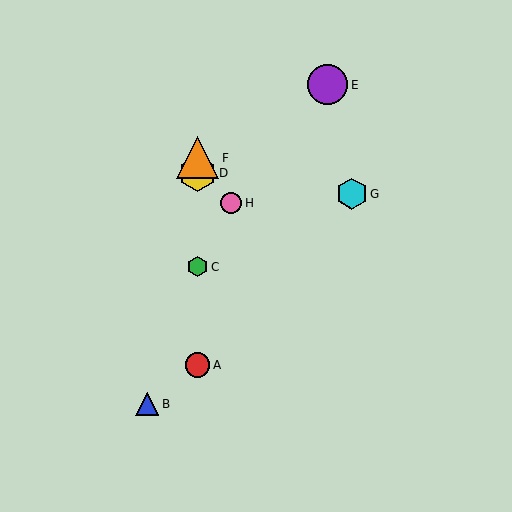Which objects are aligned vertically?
Objects A, C, D, F are aligned vertically.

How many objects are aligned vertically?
4 objects (A, C, D, F) are aligned vertically.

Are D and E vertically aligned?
No, D is at x≈198 and E is at x≈328.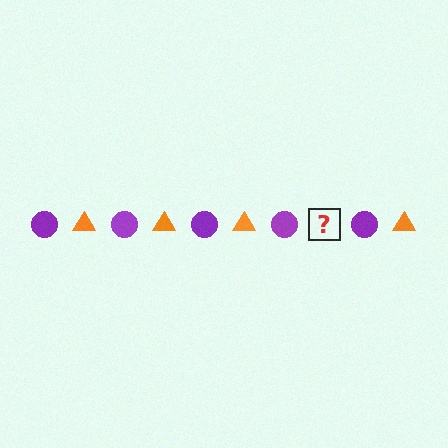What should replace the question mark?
The question mark should be replaced with an orange triangle.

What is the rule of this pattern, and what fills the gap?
The rule is that the pattern alternates between purple circle and orange triangle. The gap should be filled with an orange triangle.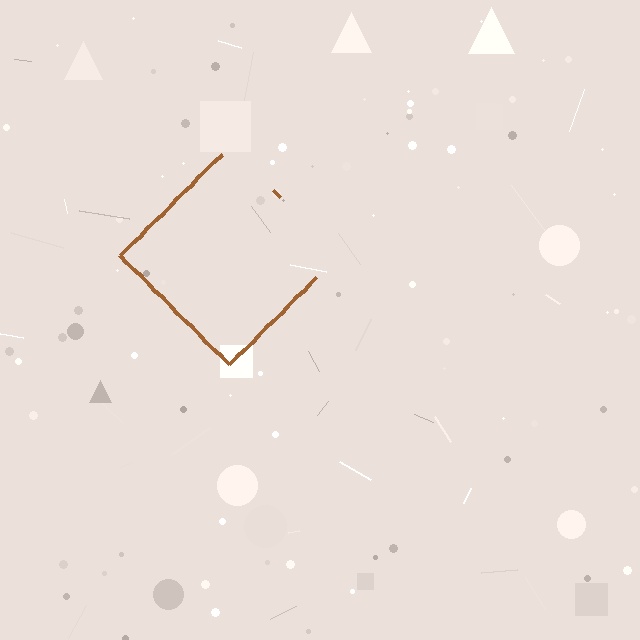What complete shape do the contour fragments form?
The contour fragments form a diamond.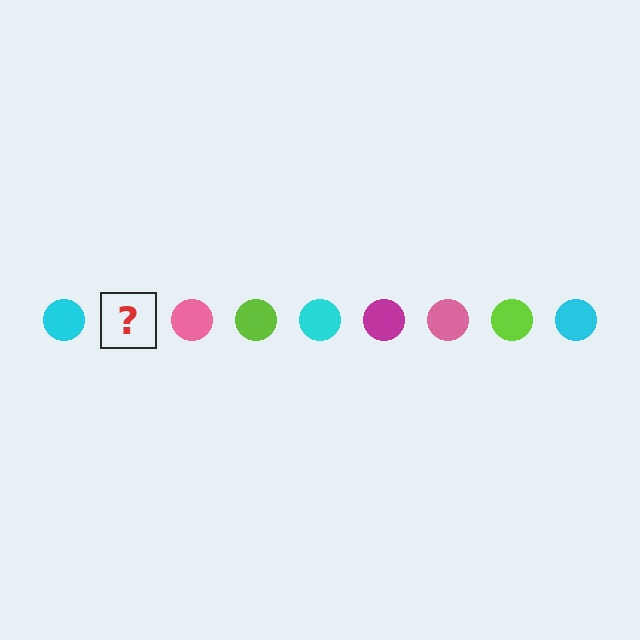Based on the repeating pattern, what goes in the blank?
The blank should be a magenta circle.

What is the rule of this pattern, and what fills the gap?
The rule is that the pattern cycles through cyan, magenta, pink, lime circles. The gap should be filled with a magenta circle.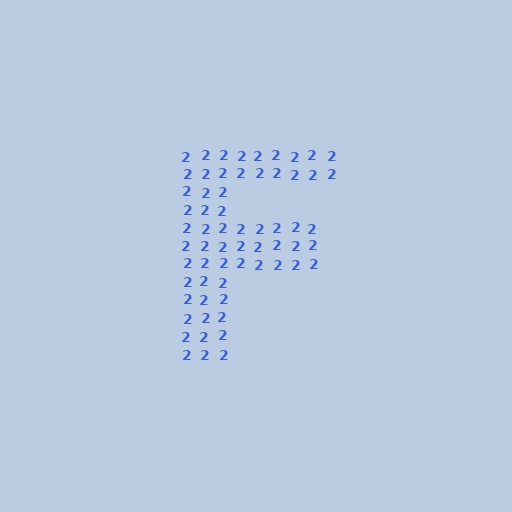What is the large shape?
The large shape is the letter F.